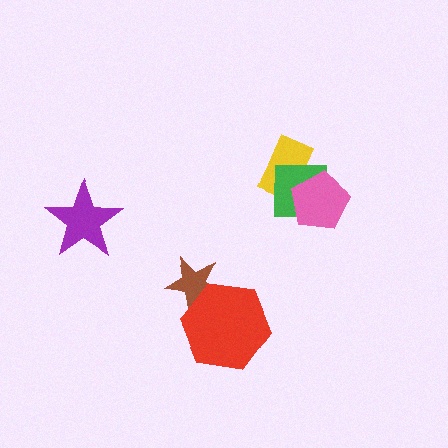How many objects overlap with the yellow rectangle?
2 objects overlap with the yellow rectangle.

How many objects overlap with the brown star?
1 object overlaps with the brown star.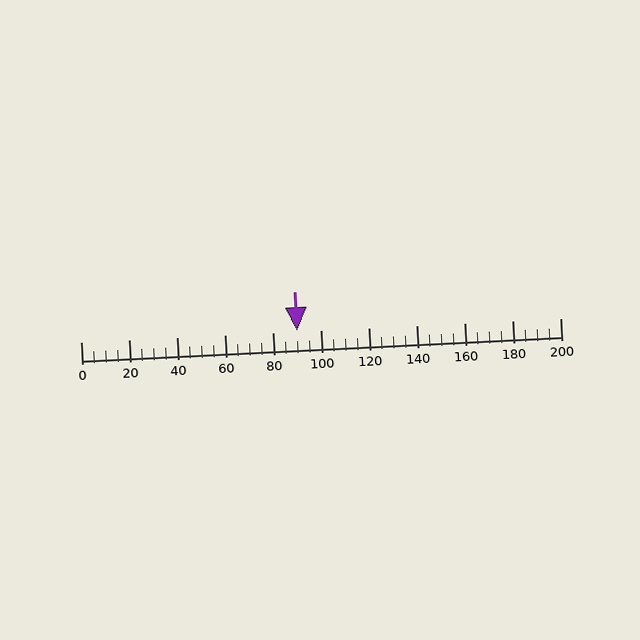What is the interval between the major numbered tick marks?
The major tick marks are spaced 20 units apart.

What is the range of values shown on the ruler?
The ruler shows values from 0 to 200.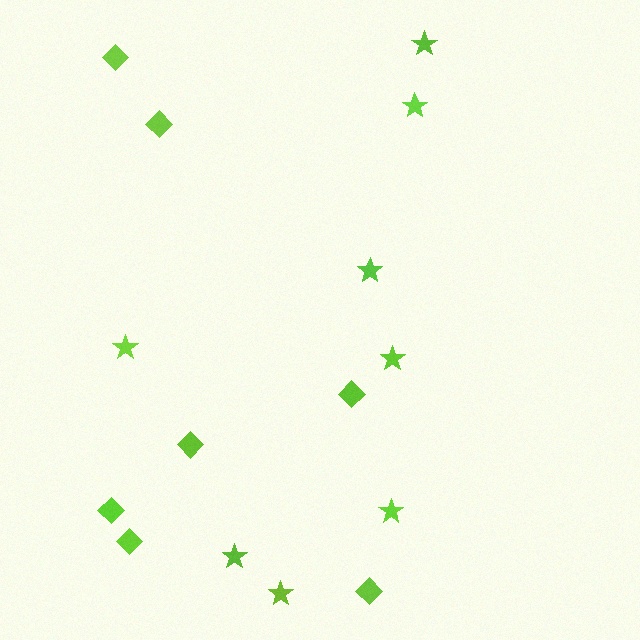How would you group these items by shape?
There are 2 groups: one group of diamonds (7) and one group of stars (8).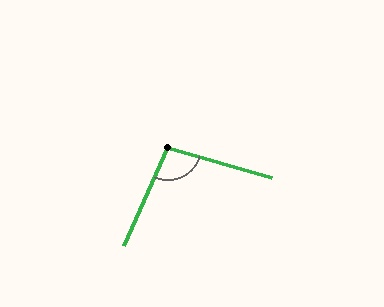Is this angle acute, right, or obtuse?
It is obtuse.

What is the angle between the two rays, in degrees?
Approximately 98 degrees.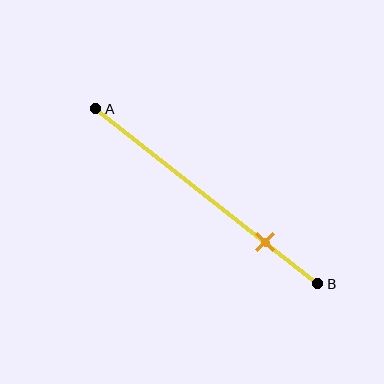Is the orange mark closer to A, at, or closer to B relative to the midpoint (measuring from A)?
The orange mark is closer to point B than the midpoint of segment AB.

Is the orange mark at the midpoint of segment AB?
No, the mark is at about 75% from A, not at the 50% midpoint.